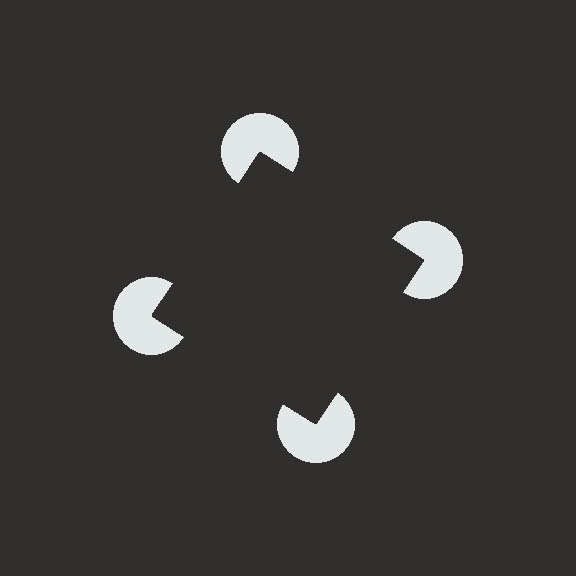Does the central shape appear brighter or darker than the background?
It typically appears slightly darker than the background, even though no actual brightness change is drawn.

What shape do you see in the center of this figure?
An illusory square — its edges are inferred from the aligned wedge cuts in the pac-man discs, not physically drawn.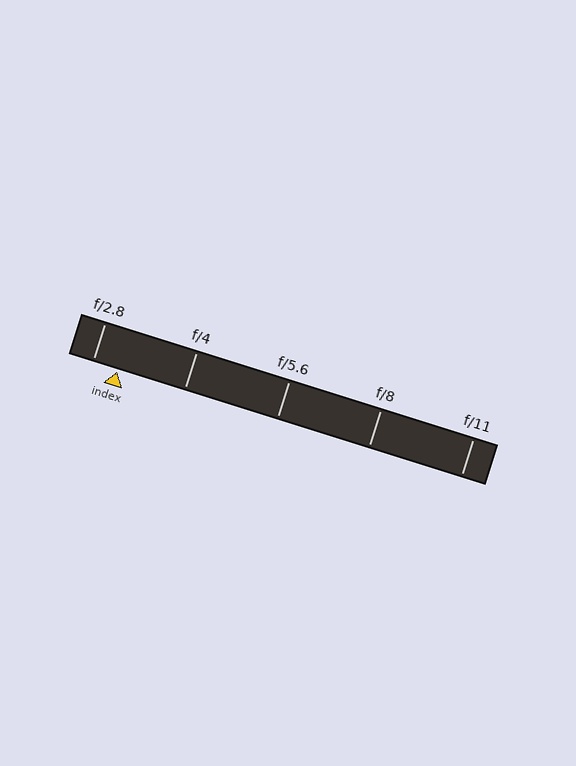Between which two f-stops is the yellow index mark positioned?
The index mark is between f/2.8 and f/4.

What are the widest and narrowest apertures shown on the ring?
The widest aperture shown is f/2.8 and the narrowest is f/11.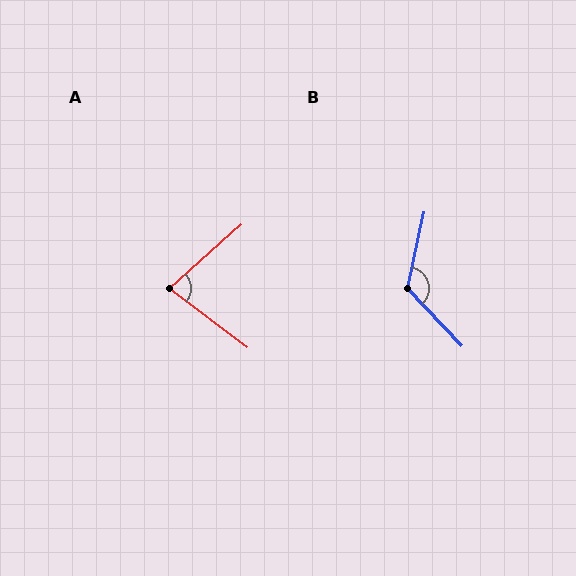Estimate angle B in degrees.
Approximately 124 degrees.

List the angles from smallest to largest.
A (79°), B (124°).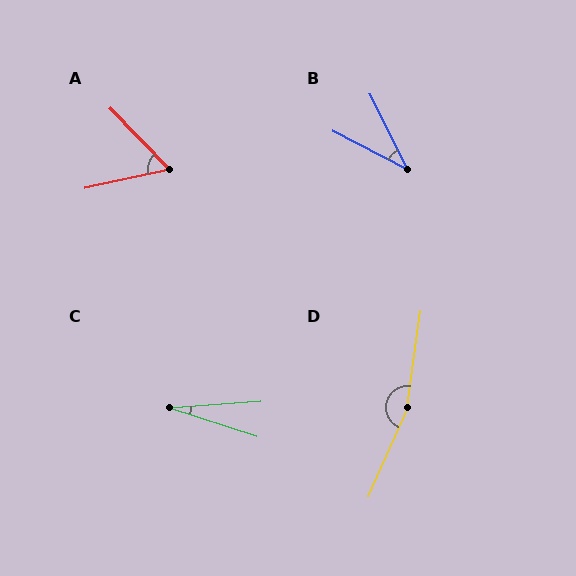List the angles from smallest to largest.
C (22°), B (36°), A (58°), D (164°).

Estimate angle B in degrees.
Approximately 36 degrees.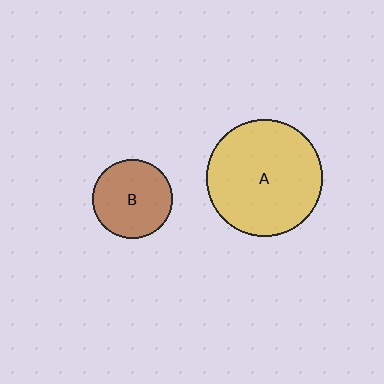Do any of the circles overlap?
No, none of the circles overlap.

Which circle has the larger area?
Circle A (yellow).